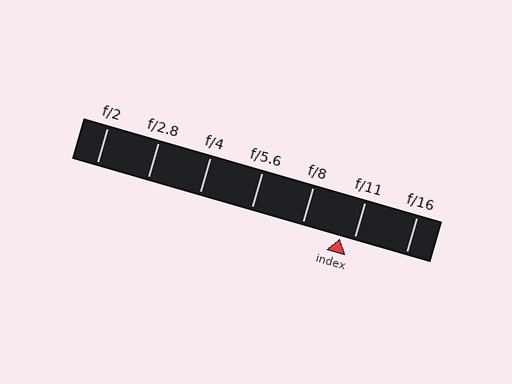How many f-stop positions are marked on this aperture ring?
There are 7 f-stop positions marked.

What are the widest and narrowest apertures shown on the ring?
The widest aperture shown is f/2 and the narrowest is f/16.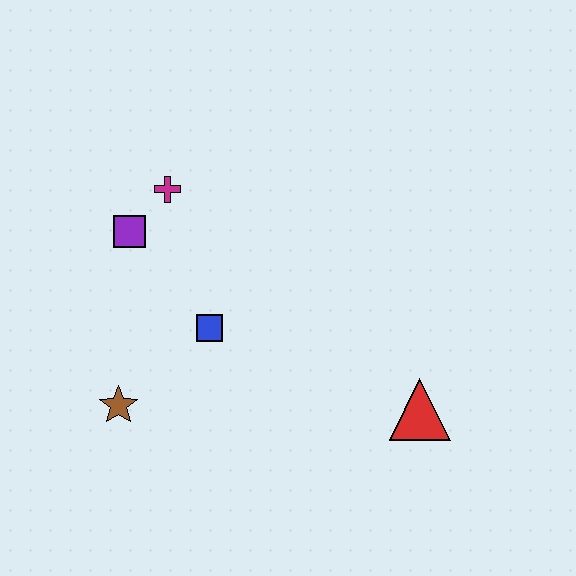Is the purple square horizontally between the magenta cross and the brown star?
Yes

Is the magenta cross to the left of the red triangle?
Yes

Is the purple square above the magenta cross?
No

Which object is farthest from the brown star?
The red triangle is farthest from the brown star.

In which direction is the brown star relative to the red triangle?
The brown star is to the left of the red triangle.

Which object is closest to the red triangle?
The blue square is closest to the red triangle.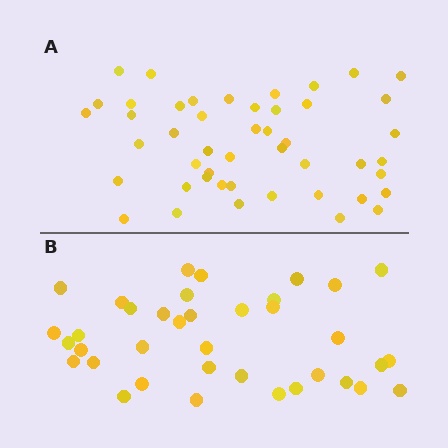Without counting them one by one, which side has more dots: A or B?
Region A (the top region) has more dots.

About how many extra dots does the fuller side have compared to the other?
Region A has roughly 10 or so more dots than region B.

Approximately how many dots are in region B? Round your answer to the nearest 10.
About 40 dots. (The exact count is 37, which rounds to 40.)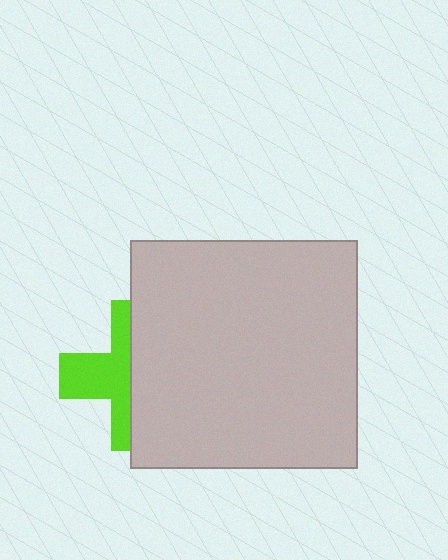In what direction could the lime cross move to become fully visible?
The lime cross could move left. That would shift it out from behind the light gray square entirely.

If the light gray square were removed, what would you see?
You would see the complete lime cross.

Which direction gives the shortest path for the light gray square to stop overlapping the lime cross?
Moving right gives the shortest separation.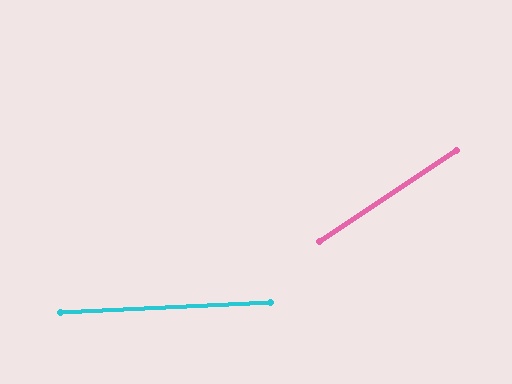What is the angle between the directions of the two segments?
Approximately 31 degrees.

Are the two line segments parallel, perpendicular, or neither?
Neither parallel nor perpendicular — they differ by about 31°.